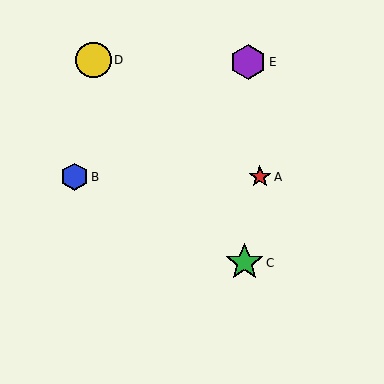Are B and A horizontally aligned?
Yes, both are at y≈177.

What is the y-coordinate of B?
Object B is at y≈177.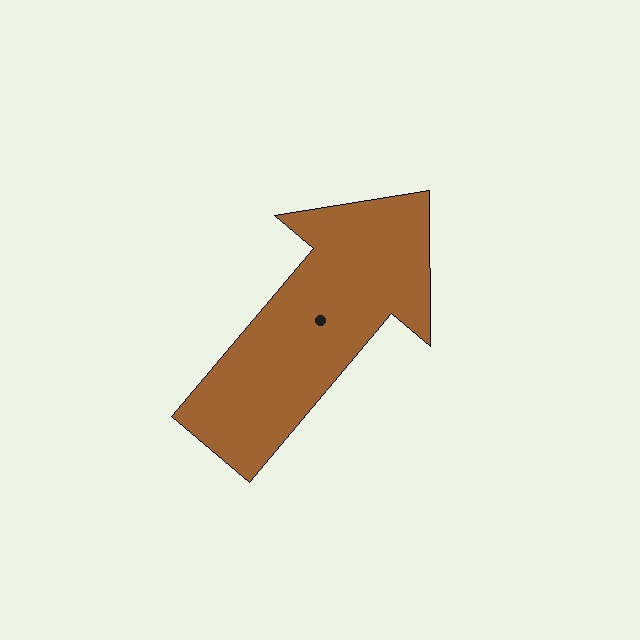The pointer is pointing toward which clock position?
Roughly 1 o'clock.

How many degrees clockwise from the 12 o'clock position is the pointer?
Approximately 40 degrees.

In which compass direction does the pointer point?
Northeast.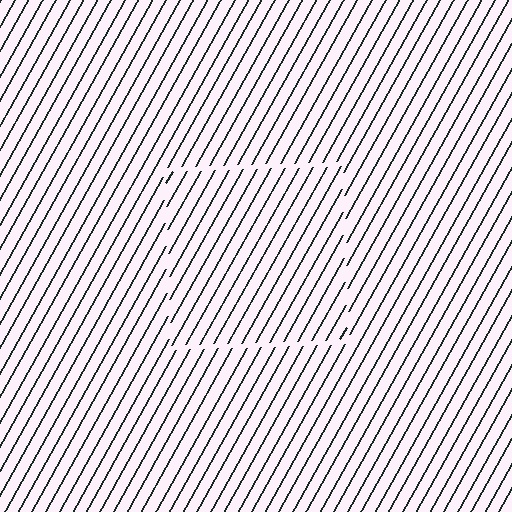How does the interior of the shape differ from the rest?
The interior of the shape contains the same grating, shifted by half a period — the contour is defined by the phase discontinuity where line-ends from the inner and outer gratings abut.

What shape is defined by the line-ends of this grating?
An illusory square. The interior of the shape contains the same grating, shifted by half a period — the contour is defined by the phase discontinuity where line-ends from the inner and outer gratings abut.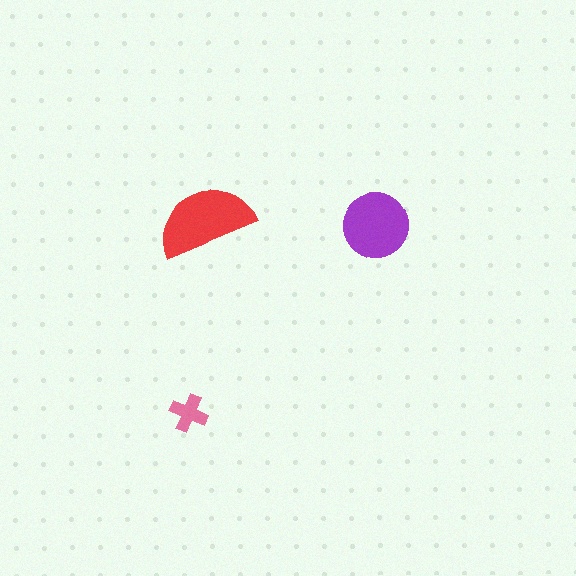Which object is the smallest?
The pink cross.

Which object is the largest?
The red semicircle.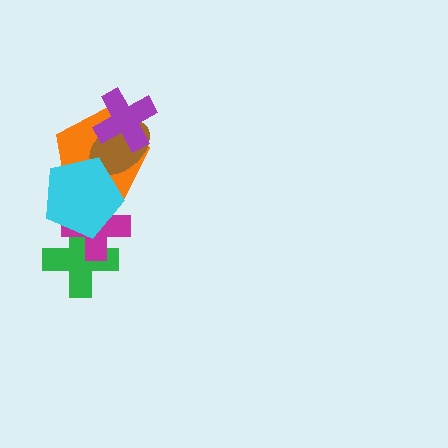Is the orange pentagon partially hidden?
Yes, it is partially covered by another shape.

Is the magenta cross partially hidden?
Yes, it is partially covered by another shape.